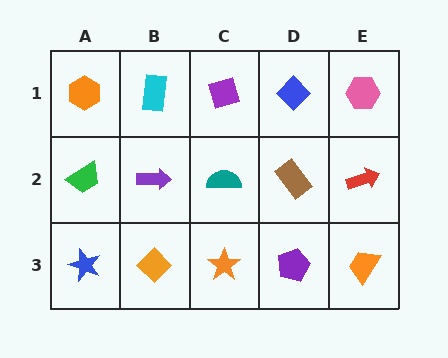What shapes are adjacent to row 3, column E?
A red arrow (row 2, column E), a purple pentagon (row 3, column D).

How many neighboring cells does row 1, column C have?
3.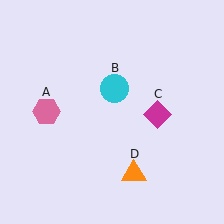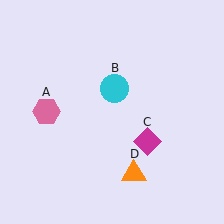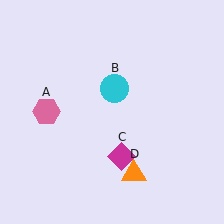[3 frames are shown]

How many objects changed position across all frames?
1 object changed position: magenta diamond (object C).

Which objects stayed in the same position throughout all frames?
Pink hexagon (object A) and cyan circle (object B) and orange triangle (object D) remained stationary.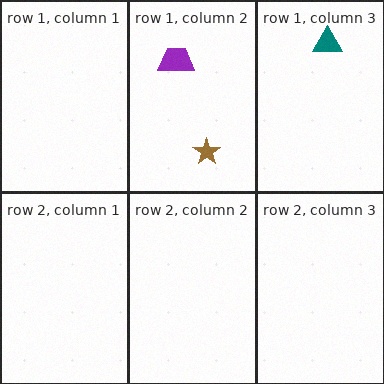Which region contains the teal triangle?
The row 1, column 3 region.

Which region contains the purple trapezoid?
The row 1, column 2 region.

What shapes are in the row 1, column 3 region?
The teal triangle.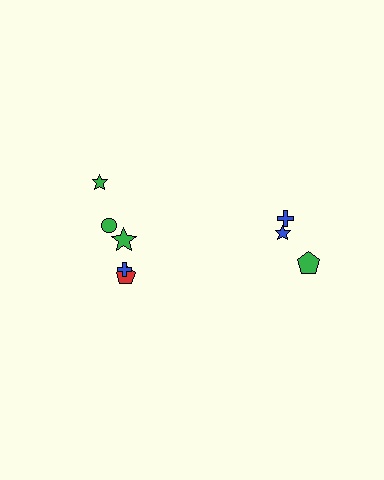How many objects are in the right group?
There are 3 objects.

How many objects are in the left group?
There are 5 objects.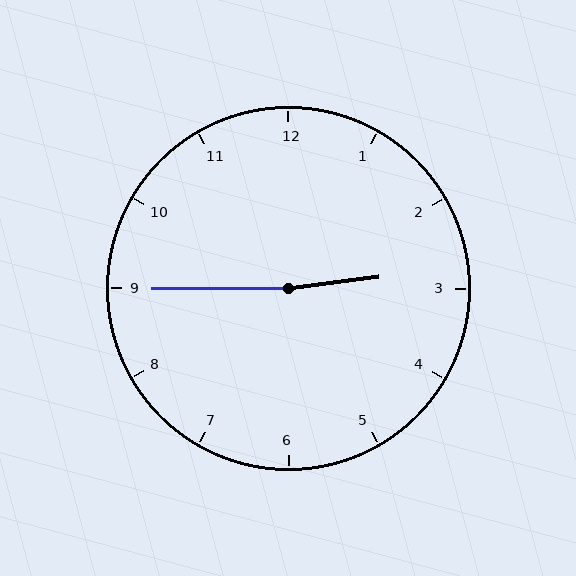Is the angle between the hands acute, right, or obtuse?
It is obtuse.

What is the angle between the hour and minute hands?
Approximately 172 degrees.